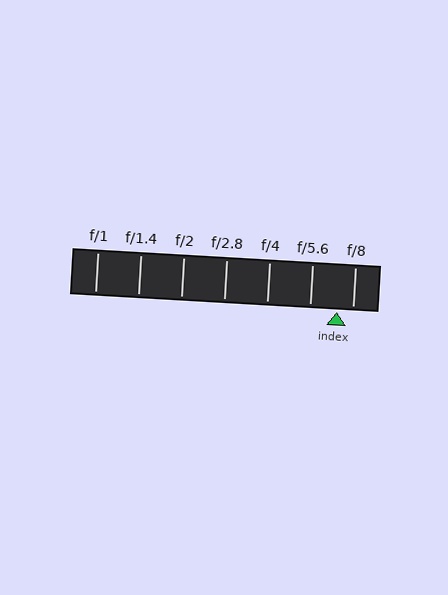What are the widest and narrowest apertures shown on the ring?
The widest aperture shown is f/1 and the narrowest is f/8.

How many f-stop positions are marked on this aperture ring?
There are 7 f-stop positions marked.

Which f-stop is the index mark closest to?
The index mark is closest to f/8.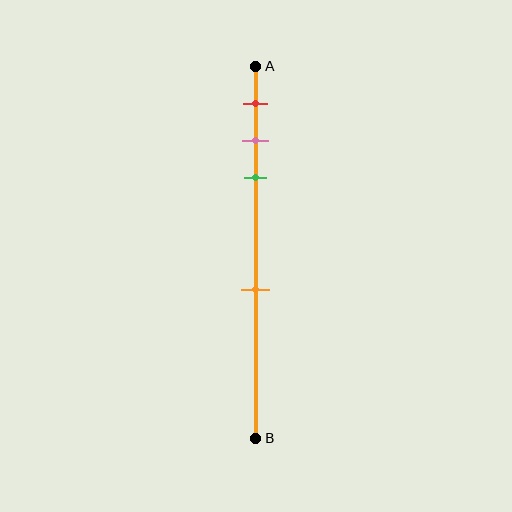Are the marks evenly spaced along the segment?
No, the marks are not evenly spaced.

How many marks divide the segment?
There are 4 marks dividing the segment.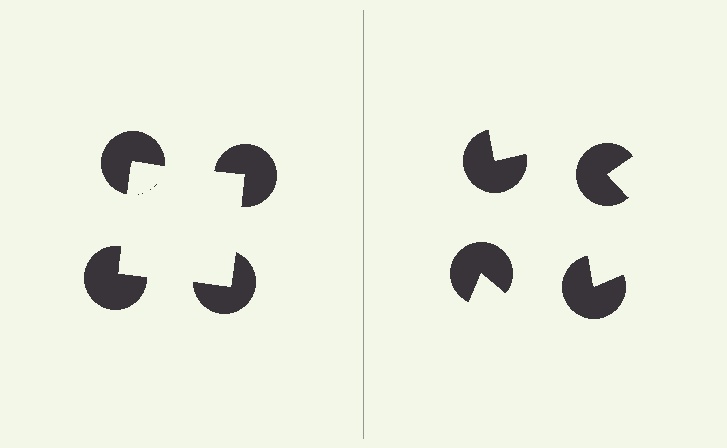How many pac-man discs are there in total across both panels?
8 — 4 on each side.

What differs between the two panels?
The pac-man discs are positioned identically on both sides; only the wedge orientations differ. On the left they align to a square; on the right they are misaligned.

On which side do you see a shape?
An illusory square appears on the left side. On the right side the wedge cuts are rotated, so no coherent shape forms.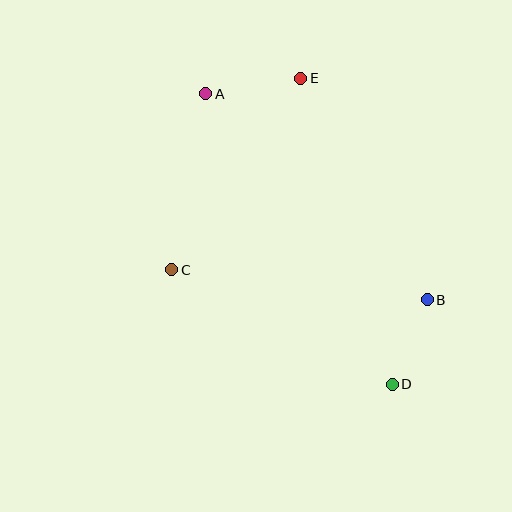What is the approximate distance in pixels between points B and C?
The distance between B and C is approximately 257 pixels.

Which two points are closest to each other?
Points B and D are closest to each other.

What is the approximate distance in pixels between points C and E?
The distance between C and E is approximately 231 pixels.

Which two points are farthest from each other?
Points A and D are farthest from each other.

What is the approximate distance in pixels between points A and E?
The distance between A and E is approximately 96 pixels.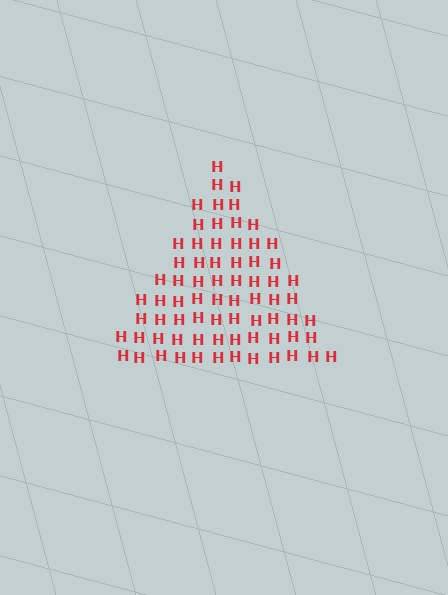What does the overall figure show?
The overall figure shows a triangle.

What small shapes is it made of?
It is made of small letter H's.